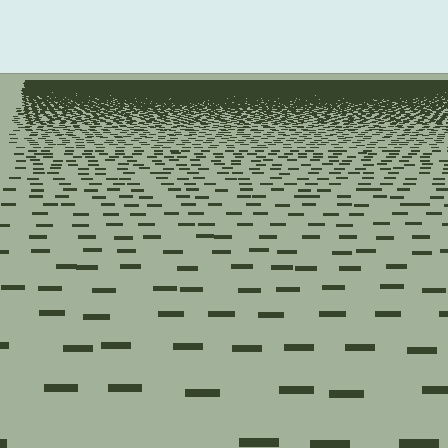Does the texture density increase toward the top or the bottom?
Density increases toward the top.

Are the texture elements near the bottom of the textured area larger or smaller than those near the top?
Larger. Near the bottom, elements are closer to the viewer and appear at a bigger on-screen size.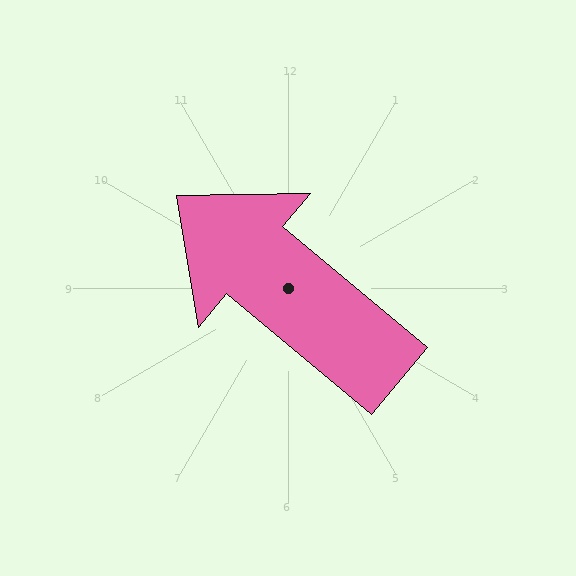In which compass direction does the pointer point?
Northwest.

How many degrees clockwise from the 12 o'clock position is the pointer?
Approximately 310 degrees.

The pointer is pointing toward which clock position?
Roughly 10 o'clock.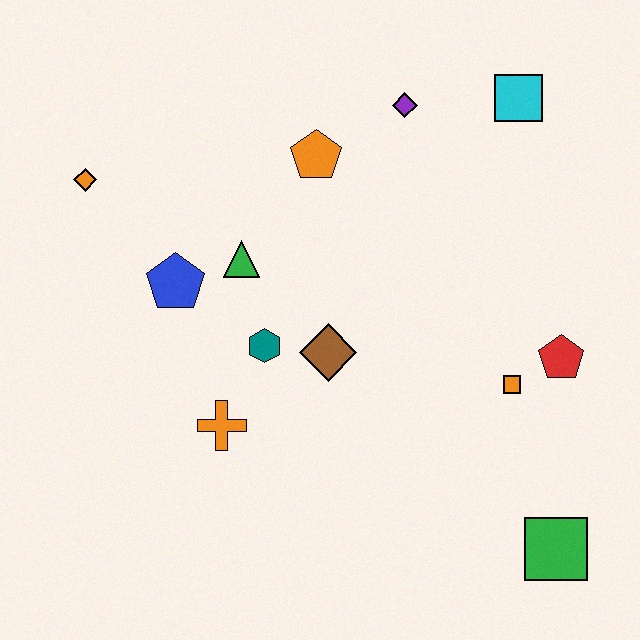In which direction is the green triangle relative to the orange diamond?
The green triangle is to the right of the orange diamond.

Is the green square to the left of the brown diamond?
No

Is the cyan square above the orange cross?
Yes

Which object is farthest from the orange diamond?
The green square is farthest from the orange diamond.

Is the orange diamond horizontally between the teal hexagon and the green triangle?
No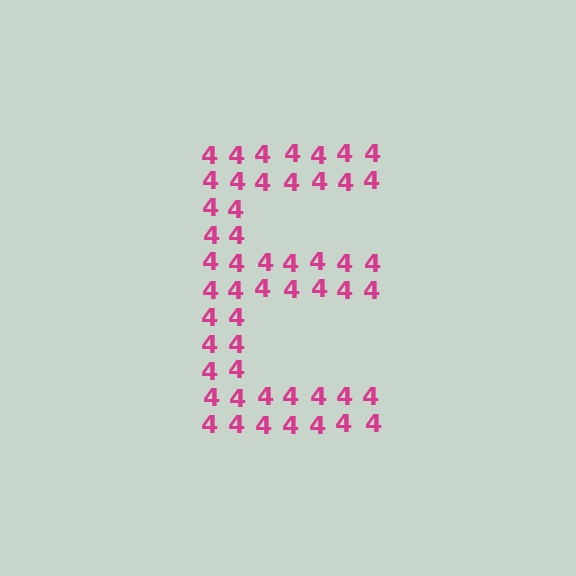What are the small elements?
The small elements are digit 4's.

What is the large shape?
The large shape is the letter E.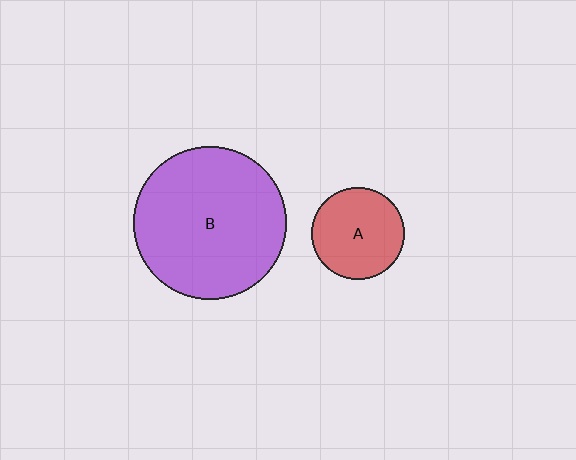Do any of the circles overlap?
No, none of the circles overlap.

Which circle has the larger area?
Circle B (purple).